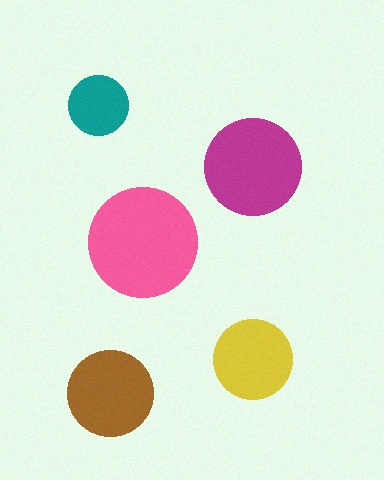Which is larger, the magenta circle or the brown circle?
The magenta one.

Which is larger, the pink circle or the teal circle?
The pink one.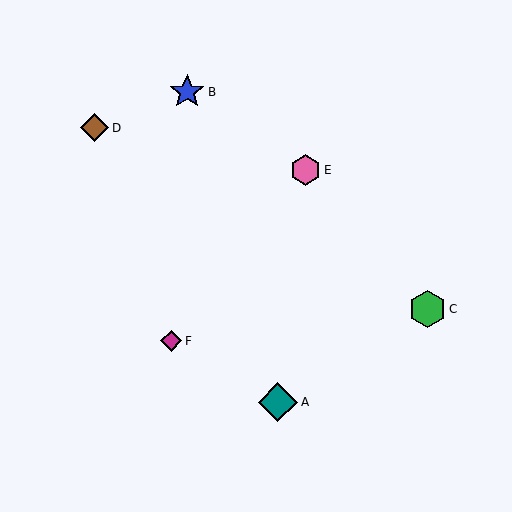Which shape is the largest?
The teal diamond (labeled A) is the largest.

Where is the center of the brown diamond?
The center of the brown diamond is at (95, 128).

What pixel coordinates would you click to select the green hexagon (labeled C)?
Click at (428, 309) to select the green hexagon C.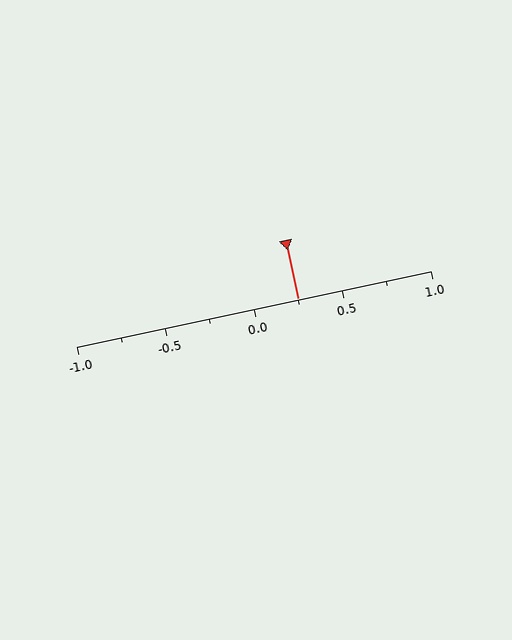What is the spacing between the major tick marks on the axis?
The major ticks are spaced 0.5 apart.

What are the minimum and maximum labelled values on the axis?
The axis runs from -1.0 to 1.0.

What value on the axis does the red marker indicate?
The marker indicates approximately 0.25.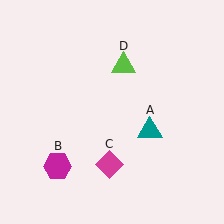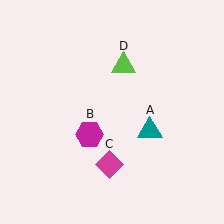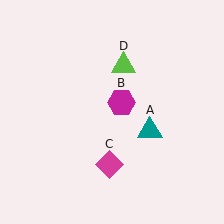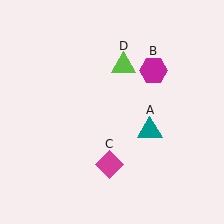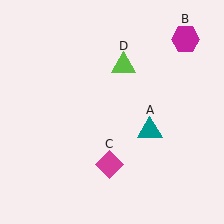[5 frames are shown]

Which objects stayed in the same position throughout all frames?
Teal triangle (object A) and magenta diamond (object C) and lime triangle (object D) remained stationary.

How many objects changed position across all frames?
1 object changed position: magenta hexagon (object B).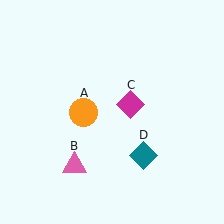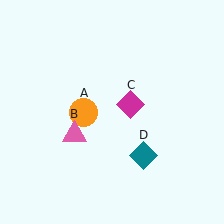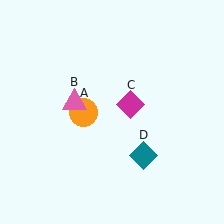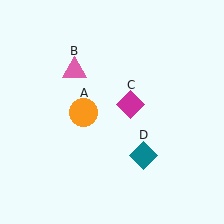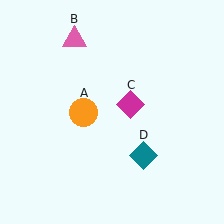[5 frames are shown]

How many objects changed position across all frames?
1 object changed position: pink triangle (object B).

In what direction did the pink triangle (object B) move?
The pink triangle (object B) moved up.